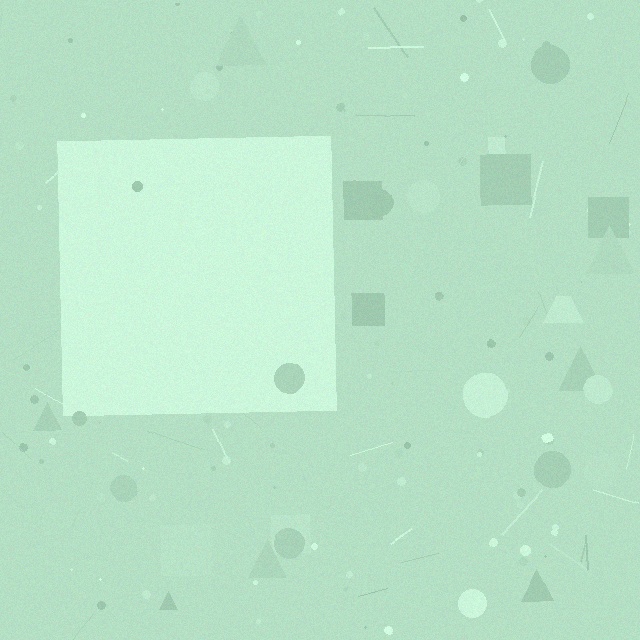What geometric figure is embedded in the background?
A square is embedded in the background.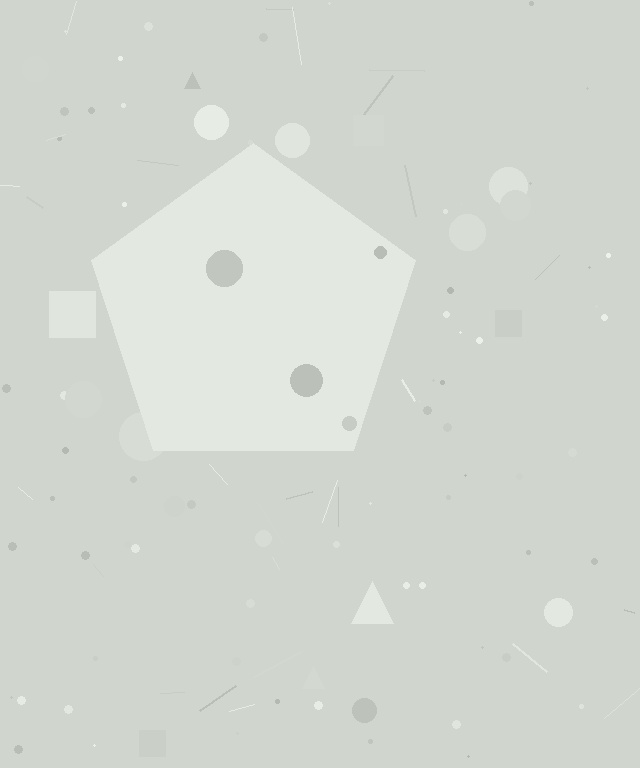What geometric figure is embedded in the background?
A pentagon is embedded in the background.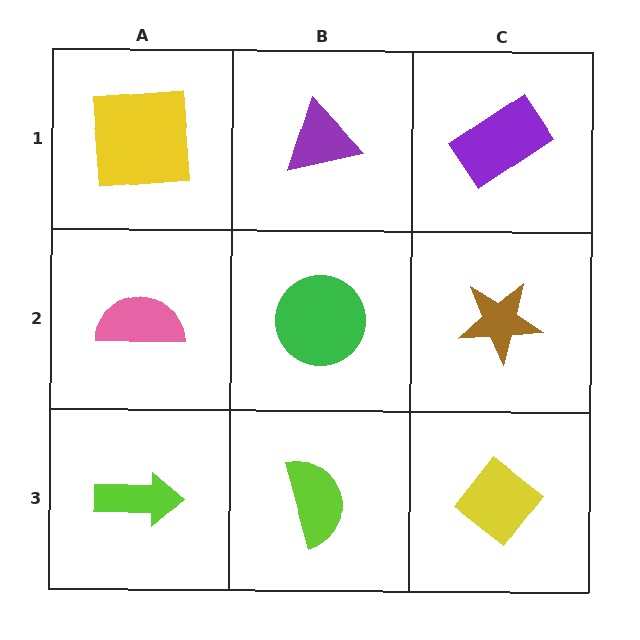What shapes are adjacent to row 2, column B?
A purple triangle (row 1, column B), a lime semicircle (row 3, column B), a pink semicircle (row 2, column A), a brown star (row 2, column C).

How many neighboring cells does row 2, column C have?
3.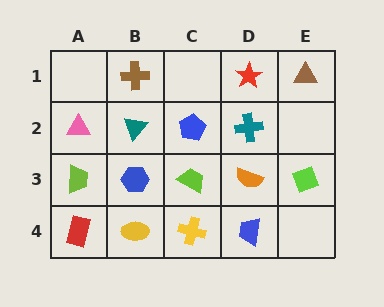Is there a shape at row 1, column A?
No, that cell is empty.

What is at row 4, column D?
A blue trapezoid.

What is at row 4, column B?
A yellow ellipse.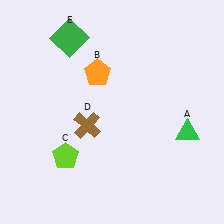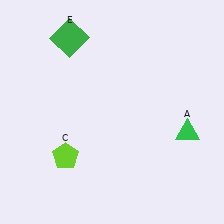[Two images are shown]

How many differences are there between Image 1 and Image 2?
There are 2 differences between the two images.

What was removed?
The brown cross (D), the orange pentagon (B) were removed in Image 2.